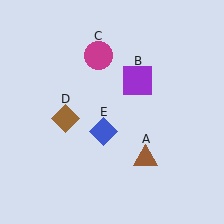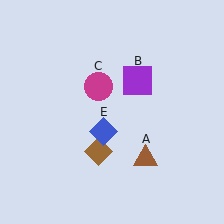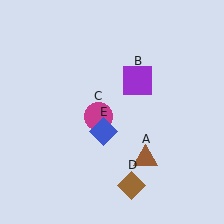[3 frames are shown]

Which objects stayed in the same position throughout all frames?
Brown triangle (object A) and purple square (object B) and blue diamond (object E) remained stationary.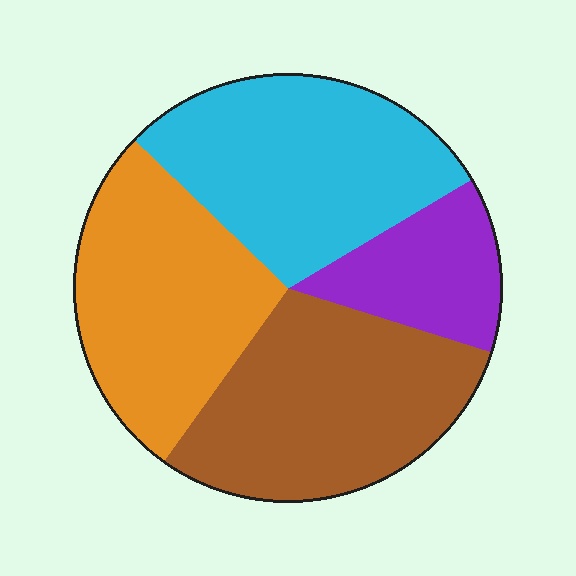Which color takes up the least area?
Purple, at roughly 15%.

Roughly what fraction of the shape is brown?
Brown takes up between a quarter and a half of the shape.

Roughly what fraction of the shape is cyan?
Cyan takes up between a quarter and a half of the shape.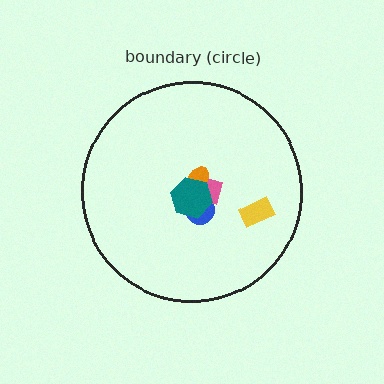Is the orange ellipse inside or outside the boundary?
Inside.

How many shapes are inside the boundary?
5 inside, 0 outside.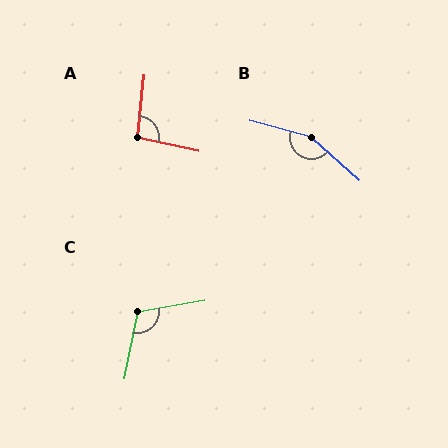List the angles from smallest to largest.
A (96°), C (111°), B (153°).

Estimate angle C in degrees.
Approximately 111 degrees.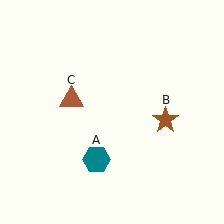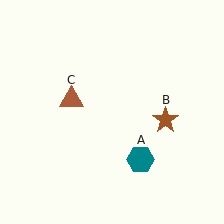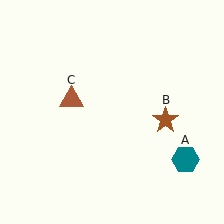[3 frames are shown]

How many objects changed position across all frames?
1 object changed position: teal hexagon (object A).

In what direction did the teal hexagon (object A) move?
The teal hexagon (object A) moved right.